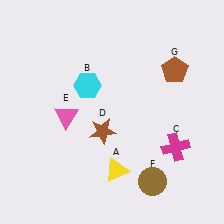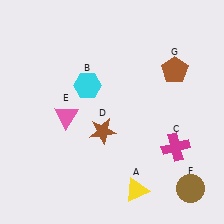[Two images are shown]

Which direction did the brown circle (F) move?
The brown circle (F) moved right.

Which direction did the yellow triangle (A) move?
The yellow triangle (A) moved right.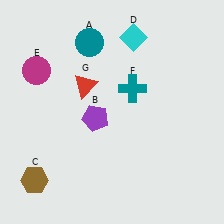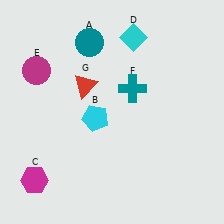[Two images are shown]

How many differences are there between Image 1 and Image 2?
There are 2 differences between the two images.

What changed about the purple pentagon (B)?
In Image 1, B is purple. In Image 2, it changed to cyan.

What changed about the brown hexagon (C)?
In Image 1, C is brown. In Image 2, it changed to magenta.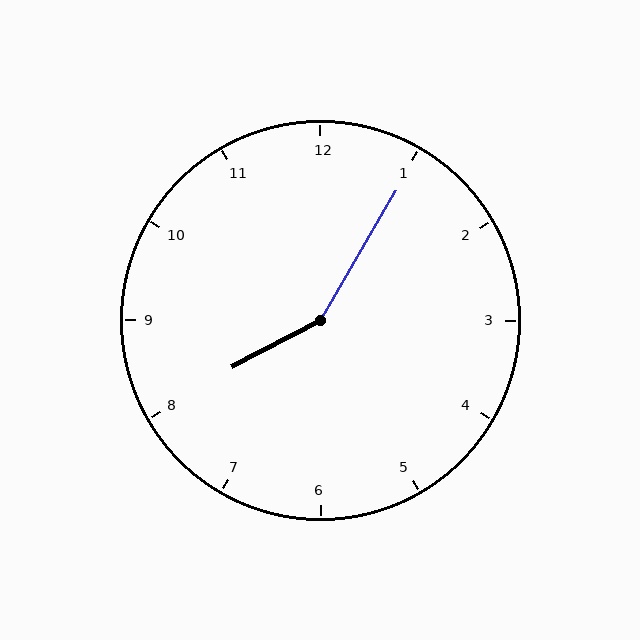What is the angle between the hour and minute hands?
Approximately 148 degrees.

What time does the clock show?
8:05.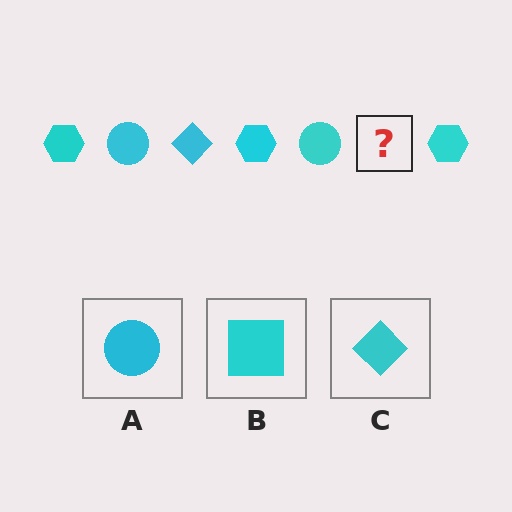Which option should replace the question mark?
Option C.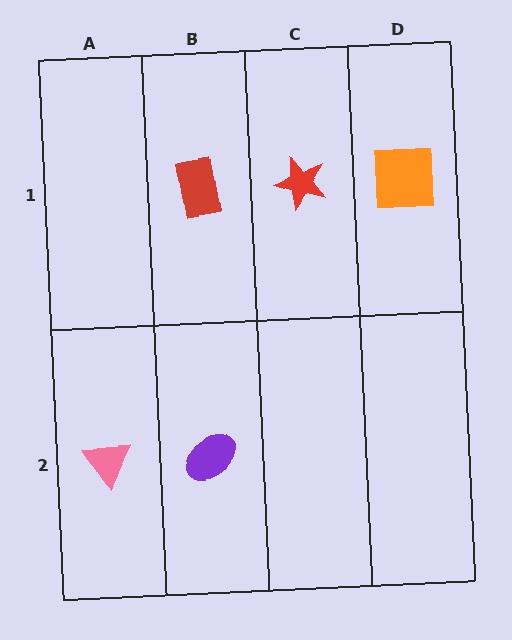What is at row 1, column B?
A red rectangle.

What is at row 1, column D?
An orange square.